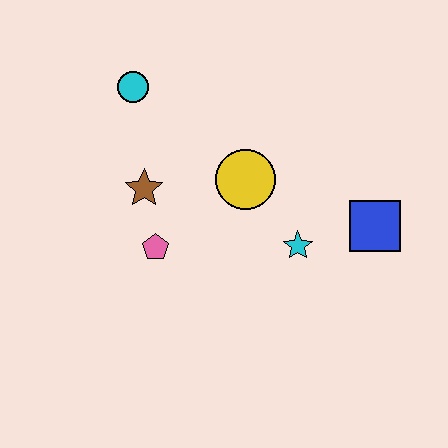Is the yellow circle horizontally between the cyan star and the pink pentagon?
Yes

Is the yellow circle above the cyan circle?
No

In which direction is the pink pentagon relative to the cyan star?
The pink pentagon is to the left of the cyan star.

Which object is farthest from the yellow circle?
The cyan circle is farthest from the yellow circle.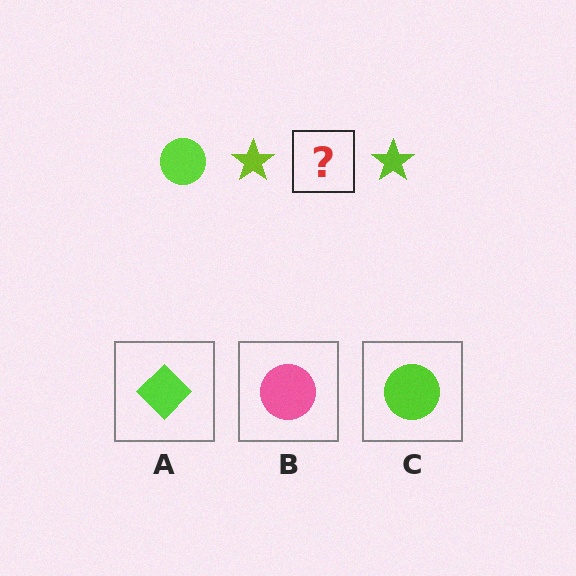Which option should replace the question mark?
Option C.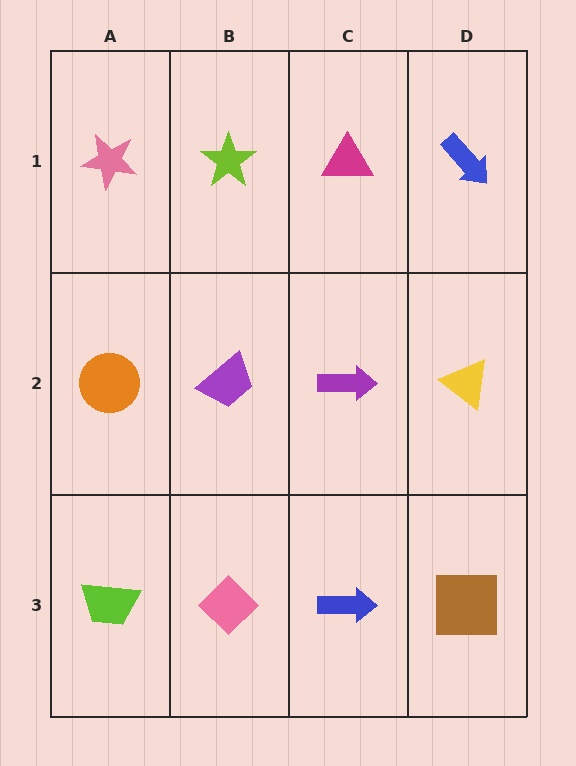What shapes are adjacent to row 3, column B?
A purple trapezoid (row 2, column B), a lime trapezoid (row 3, column A), a blue arrow (row 3, column C).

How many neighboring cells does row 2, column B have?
4.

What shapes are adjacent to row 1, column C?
A purple arrow (row 2, column C), a lime star (row 1, column B), a blue arrow (row 1, column D).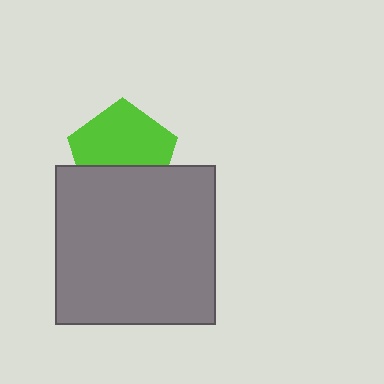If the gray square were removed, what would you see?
You would see the complete lime pentagon.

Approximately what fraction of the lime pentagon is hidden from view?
Roughly 38% of the lime pentagon is hidden behind the gray square.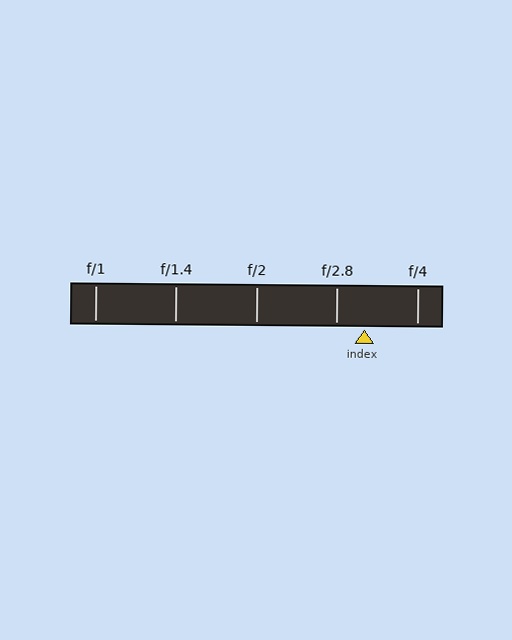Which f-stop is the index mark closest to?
The index mark is closest to f/2.8.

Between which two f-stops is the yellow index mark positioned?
The index mark is between f/2.8 and f/4.